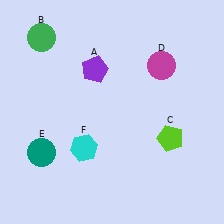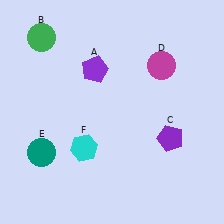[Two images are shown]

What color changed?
The pentagon (C) changed from lime in Image 1 to purple in Image 2.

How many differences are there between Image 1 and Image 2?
There is 1 difference between the two images.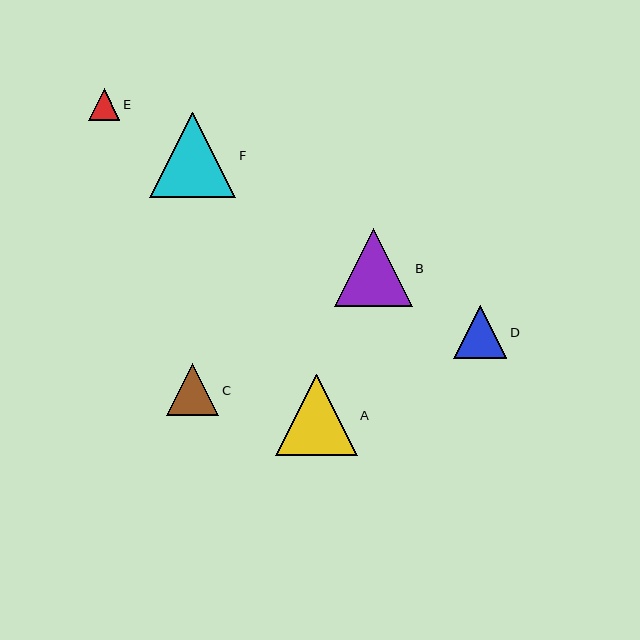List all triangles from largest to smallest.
From largest to smallest: F, A, B, D, C, E.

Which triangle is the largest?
Triangle F is the largest with a size of approximately 86 pixels.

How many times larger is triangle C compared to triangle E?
Triangle C is approximately 1.7 times the size of triangle E.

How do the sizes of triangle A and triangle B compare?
Triangle A and triangle B are approximately the same size.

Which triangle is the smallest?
Triangle E is the smallest with a size of approximately 32 pixels.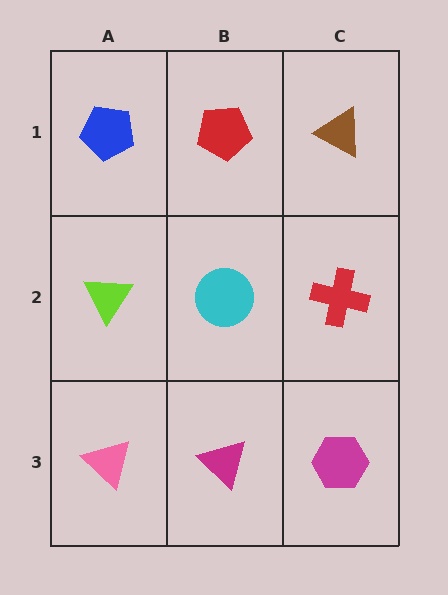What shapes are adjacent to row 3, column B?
A cyan circle (row 2, column B), a pink triangle (row 3, column A), a magenta hexagon (row 3, column C).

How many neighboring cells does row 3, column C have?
2.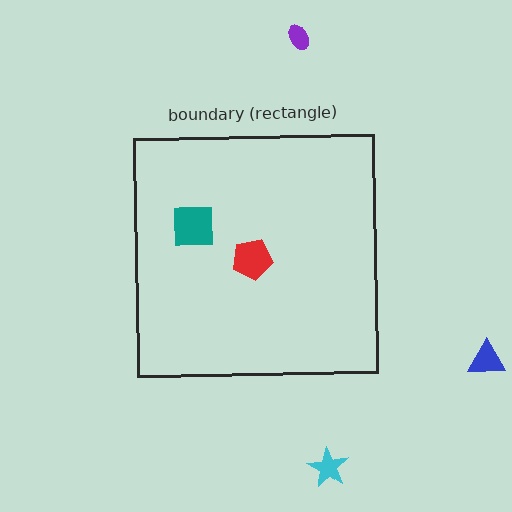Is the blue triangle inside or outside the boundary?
Outside.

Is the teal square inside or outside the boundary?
Inside.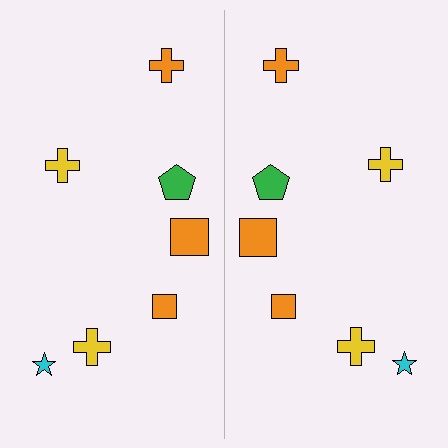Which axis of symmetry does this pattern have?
The pattern has a vertical axis of symmetry running through the center of the image.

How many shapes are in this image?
There are 14 shapes in this image.